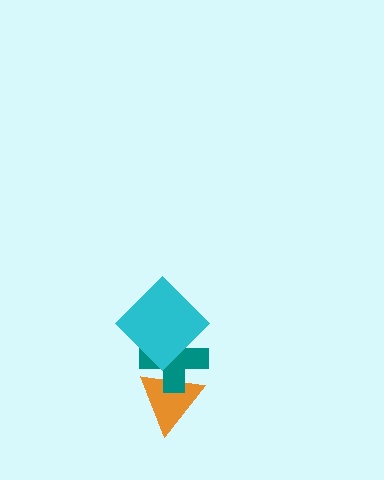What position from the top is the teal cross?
The teal cross is 2nd from the top.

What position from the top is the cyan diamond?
The cyan diamond is 1st from the top.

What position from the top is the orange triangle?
The orange triangle is 3rd from the top.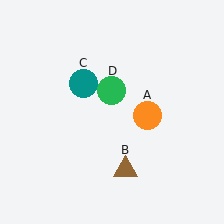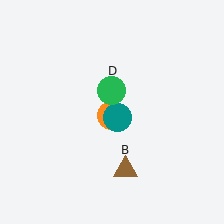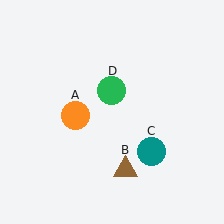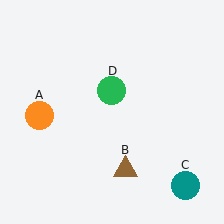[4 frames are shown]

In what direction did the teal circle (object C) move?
The teal circle (object C) moved down and to the right.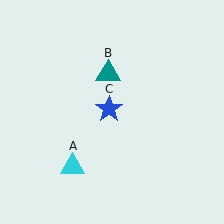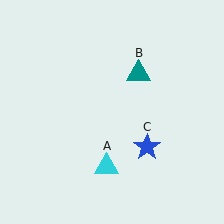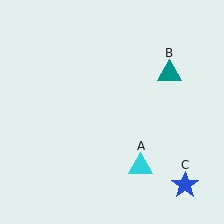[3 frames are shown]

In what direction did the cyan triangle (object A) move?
The cyan triangle (object A) moved right.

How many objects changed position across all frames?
3 objects changed position: cyan triangle (object A), teal triangle (object B), blue star (object C).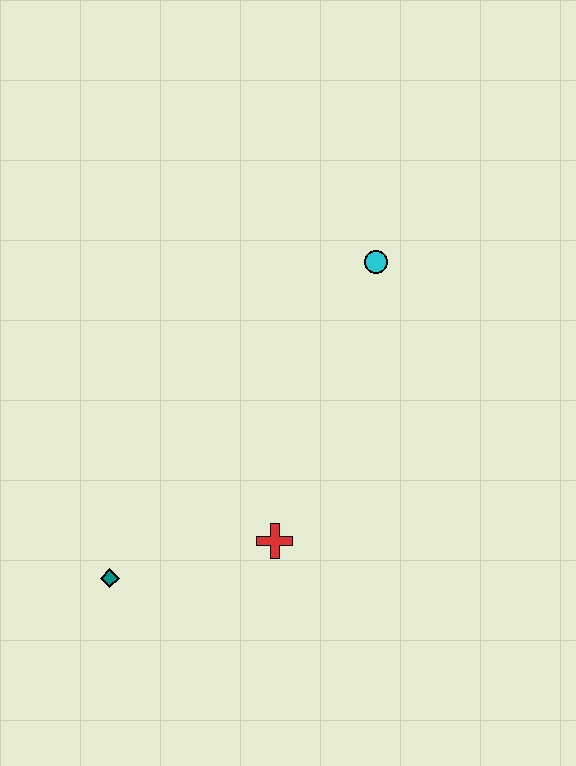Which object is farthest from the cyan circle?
The teal diamond is farthest from the cyan circle.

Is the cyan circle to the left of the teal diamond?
No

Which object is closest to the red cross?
The teal diamond is closest to the red cross.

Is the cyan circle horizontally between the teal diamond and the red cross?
No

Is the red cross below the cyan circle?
Yes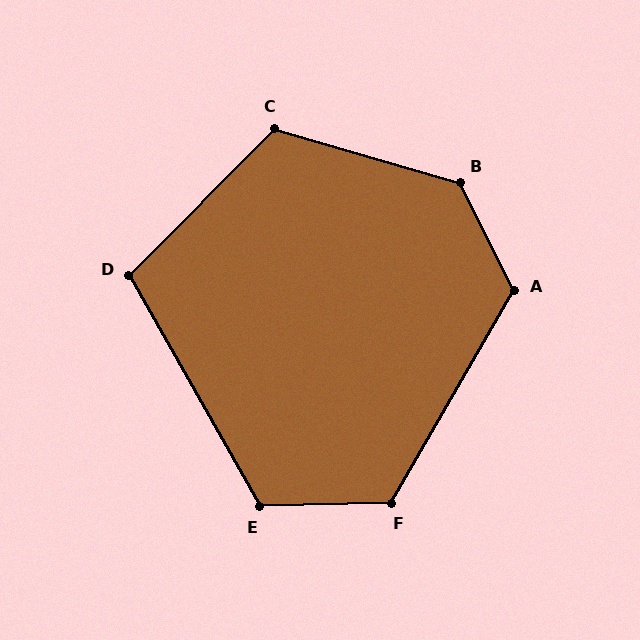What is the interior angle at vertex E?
Approximately 118 degrees (obtuse).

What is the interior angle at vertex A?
Approximately 123 degrees (obtuse).